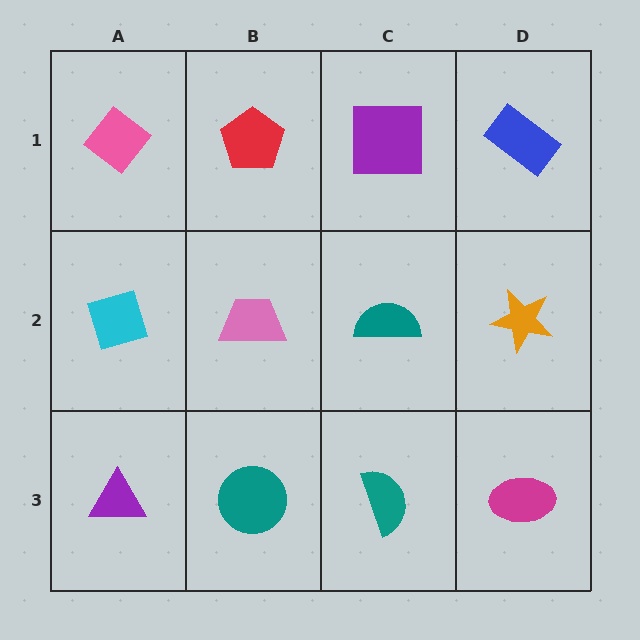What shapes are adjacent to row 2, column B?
A red pentagon (row 1, column B), a teal circle (row 3, column B), a cyan diamond (row 2, column A), a teal semicircle (row 2, column C).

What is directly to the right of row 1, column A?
A red pentagon.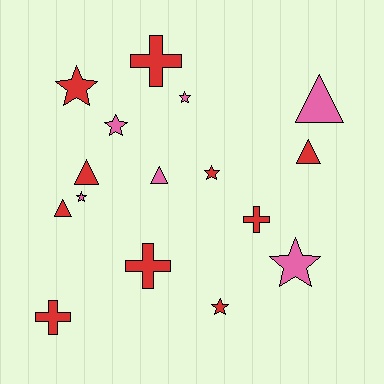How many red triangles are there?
There are 3 red triangles.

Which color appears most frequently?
Red, with 10 objects.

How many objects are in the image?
There are 16 objects.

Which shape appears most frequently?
Star, with 7 objects.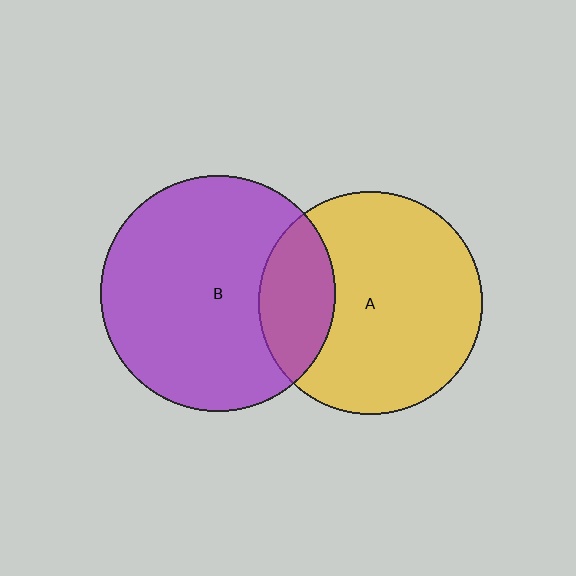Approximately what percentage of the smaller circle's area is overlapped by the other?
Approximately 25%.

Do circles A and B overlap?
Yes.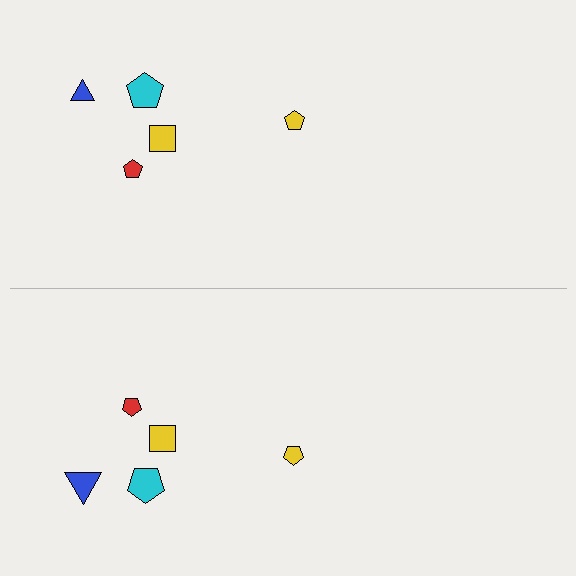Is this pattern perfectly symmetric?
No, the pattern is not perfectly symmetric. The blue triangle on the bottom side has a different size than its mirror counterpart.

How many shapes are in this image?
There are 10 shapes in this image.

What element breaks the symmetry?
The blue triangle on the bottom side has a different size than its mirror counterpart.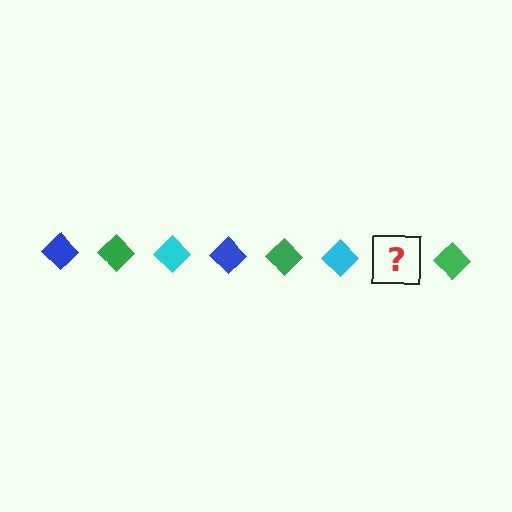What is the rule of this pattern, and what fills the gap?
The rule is that the pattern cycles through blue, green, cyan diamonds. The gap should be filled with a blue diamond.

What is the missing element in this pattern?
The missing element is a blue diamond.